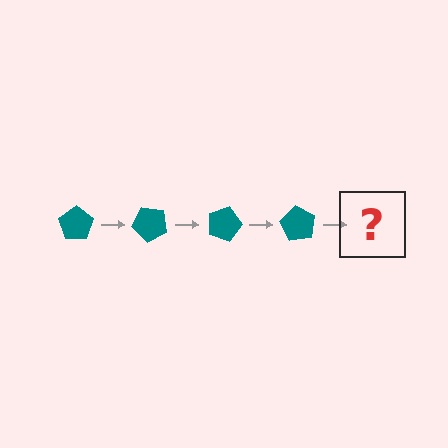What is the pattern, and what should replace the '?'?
The pattern is that the pentagon rotates 45 degrees each step. The '?' should be a teal pentagon rotated 180 degrees.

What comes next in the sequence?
The next element should be a teal pentagon rotated 180 degrees.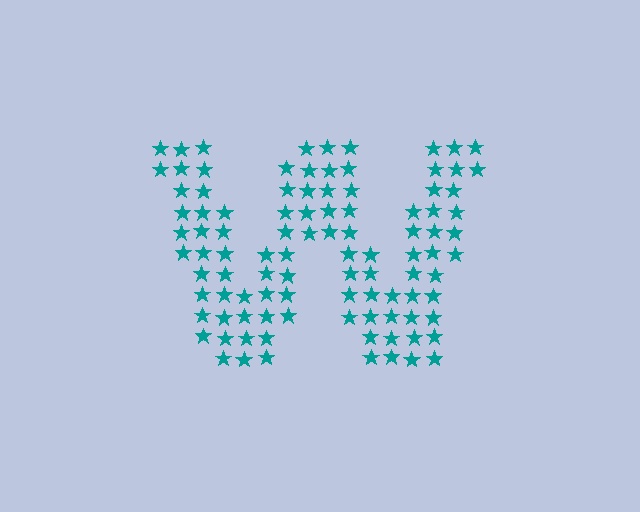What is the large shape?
The large shape is the letter W.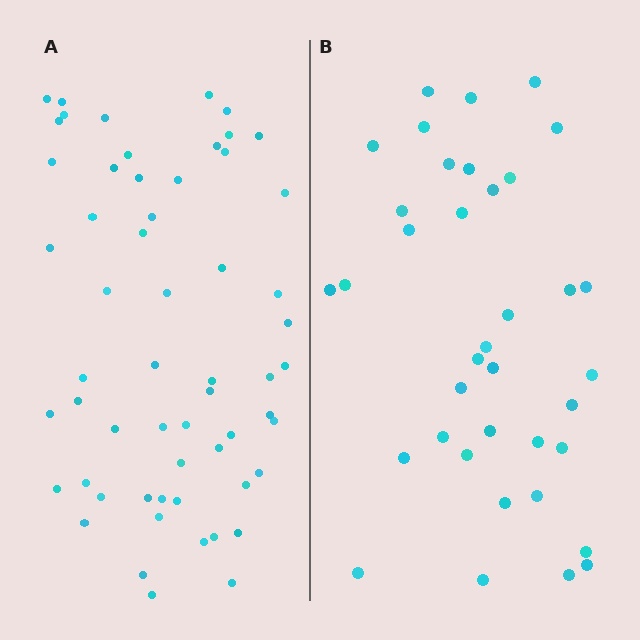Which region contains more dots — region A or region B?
Region A (the left region) has more dots.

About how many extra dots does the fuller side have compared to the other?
Region A has approximately 20 more dots than region B.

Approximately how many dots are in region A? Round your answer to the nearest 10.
About 60 dots. (The exact count is 58, which rounds to 60.)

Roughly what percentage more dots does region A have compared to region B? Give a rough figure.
About 55% more.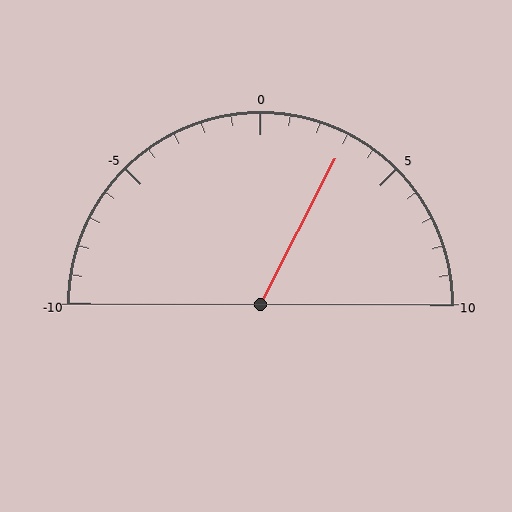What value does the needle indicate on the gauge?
The needle indicates approximately 3.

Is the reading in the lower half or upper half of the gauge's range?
The reading is in the upper half of the range (-10 to 10).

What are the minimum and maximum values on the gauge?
The gauge ranges from -10 to 10.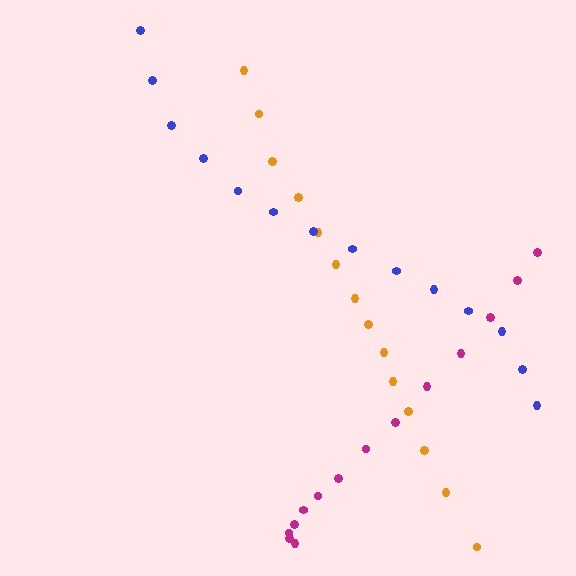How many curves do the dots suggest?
There are 3 distinct paths.